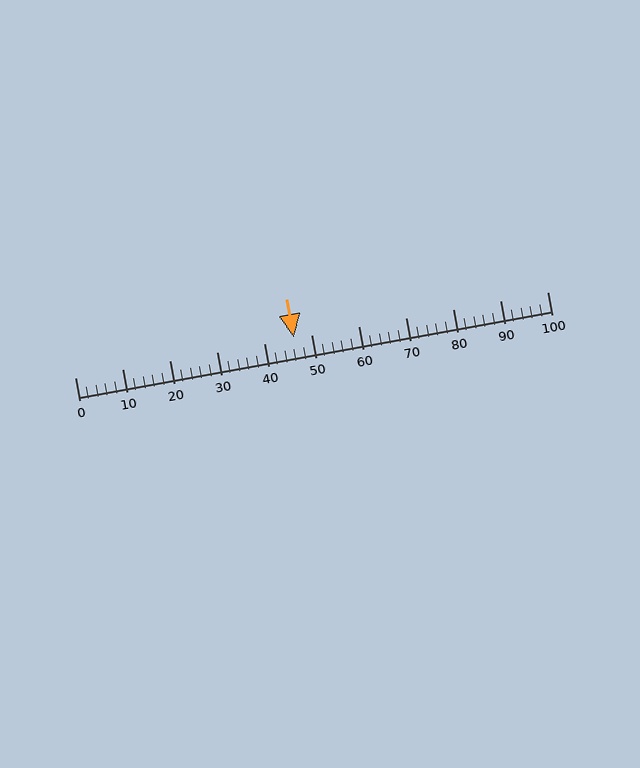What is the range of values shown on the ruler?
The ruler shows values from 0 to 100.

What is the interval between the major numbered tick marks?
The major tick marks are spaced 10 units apart.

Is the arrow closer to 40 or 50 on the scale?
The arrow is closer to 50.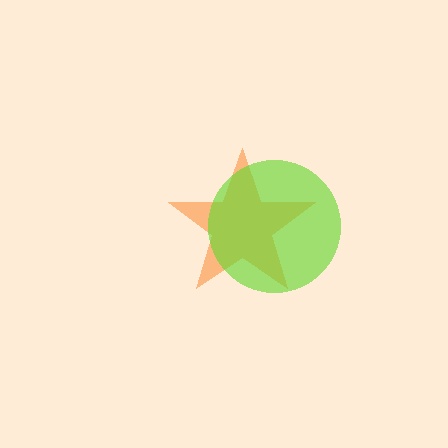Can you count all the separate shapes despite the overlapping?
Yes, there are 2 separate shapes.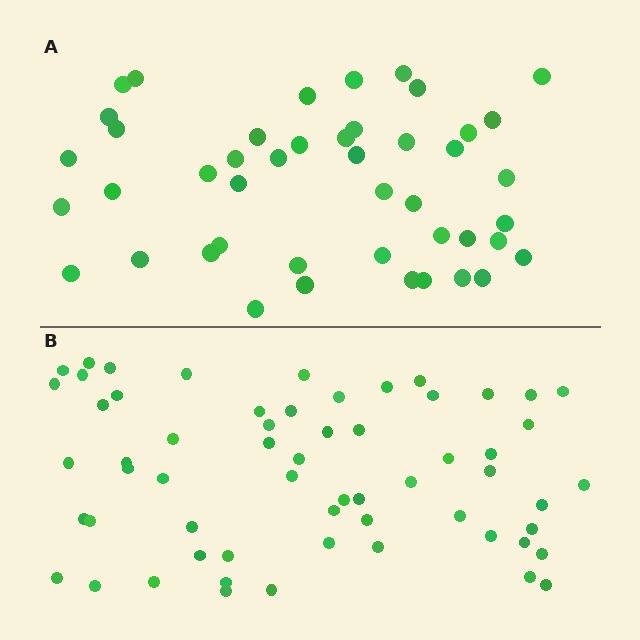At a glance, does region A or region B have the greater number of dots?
Region B (the bottom region) has more dots.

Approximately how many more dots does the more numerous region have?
Region B has approximately 15 more dots than region A.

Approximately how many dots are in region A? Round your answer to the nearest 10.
About 40 dots. (The exact count is 45, which rounds to 40.)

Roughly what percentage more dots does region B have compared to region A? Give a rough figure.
About 35% more.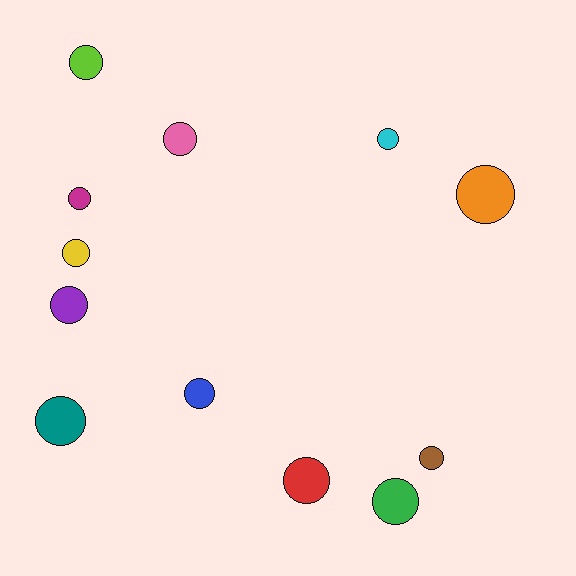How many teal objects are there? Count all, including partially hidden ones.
There is 1 teal object.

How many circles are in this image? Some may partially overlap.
There are 12 circles.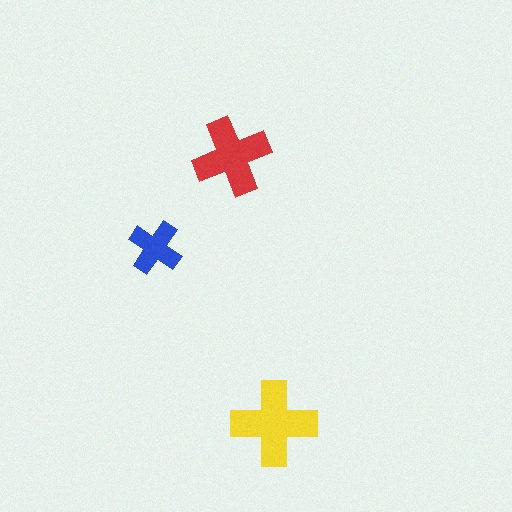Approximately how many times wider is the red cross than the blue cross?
About 1.5 times wider.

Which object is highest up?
The red cross is topmost.